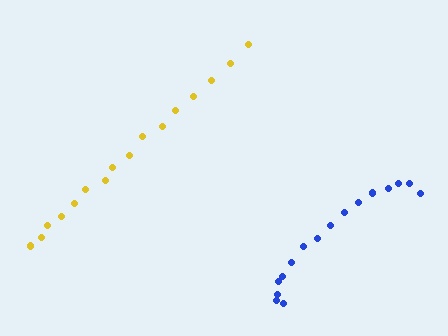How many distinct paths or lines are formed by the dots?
There are 2 distinct paths.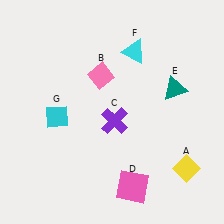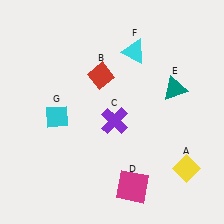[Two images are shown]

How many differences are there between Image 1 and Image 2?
There are 2 differences between the two images.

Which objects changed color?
B changed from pink to red. D changed from pink to magenta.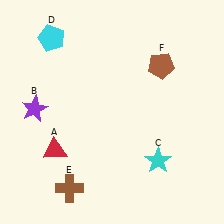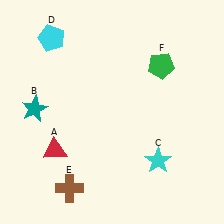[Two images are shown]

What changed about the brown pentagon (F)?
In Image 1, F is brown. In Image 2, it changed to green.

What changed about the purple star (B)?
In Image 1, B is purple. In Image 2, it changed to teal.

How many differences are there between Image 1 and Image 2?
There are 2 differences between the two images.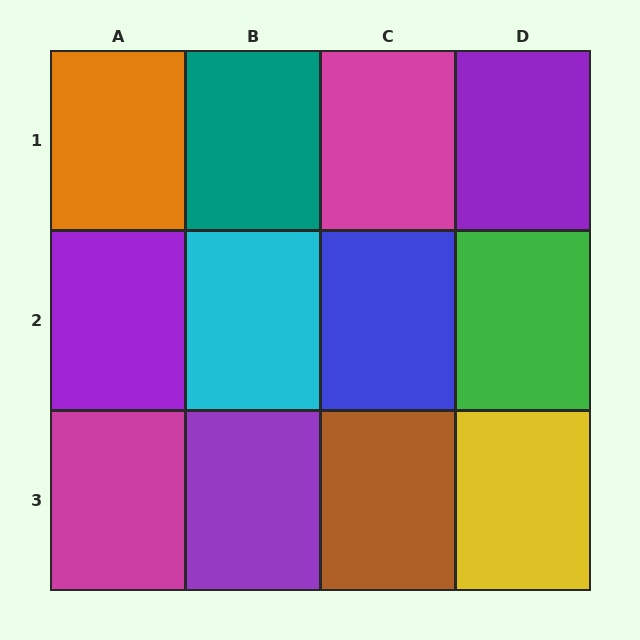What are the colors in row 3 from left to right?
Magenta, purple, brown, yellow.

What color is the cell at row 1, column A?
Orange.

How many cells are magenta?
2 cells are magenta.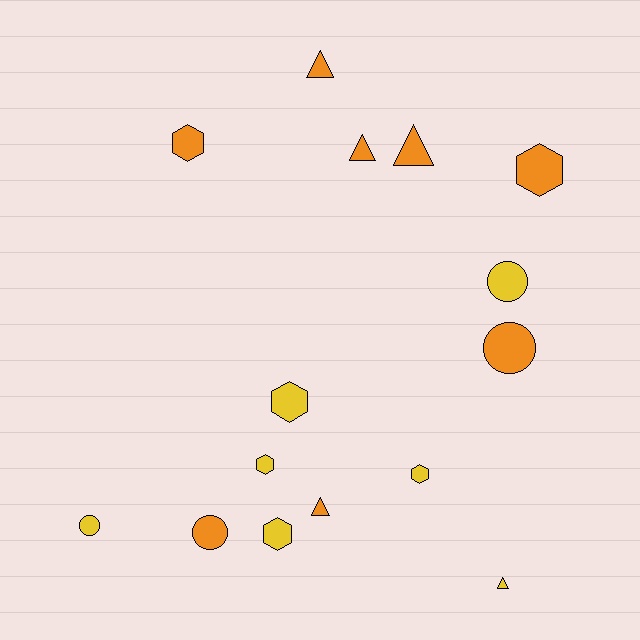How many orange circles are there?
There are 2 orange circles.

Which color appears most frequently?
Orange, with 8 objects.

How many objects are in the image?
There are 15 objects.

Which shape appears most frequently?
Hexagon, with 6 objects.